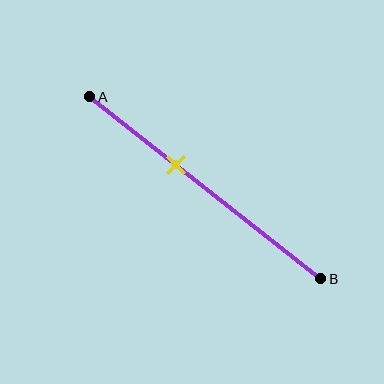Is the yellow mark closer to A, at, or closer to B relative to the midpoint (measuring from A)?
The yellow mark is closer to point A than the midpoint of segment AB.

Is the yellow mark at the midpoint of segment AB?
No, the mark is at about 35% from A, not at the 50% midpoint.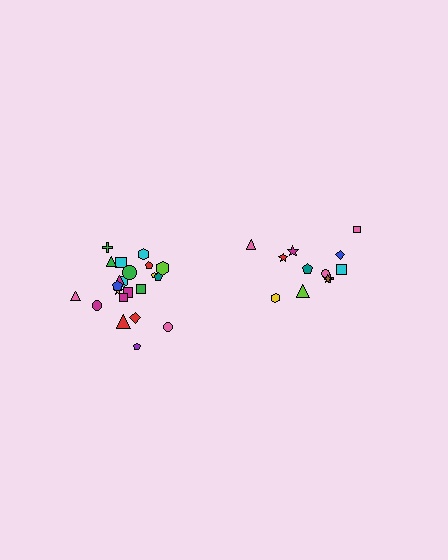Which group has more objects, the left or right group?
The left group.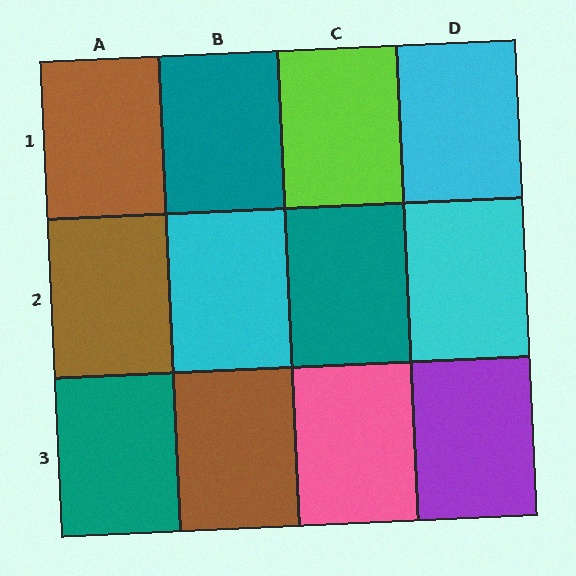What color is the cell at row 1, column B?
Teal.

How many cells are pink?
1 cell is pink.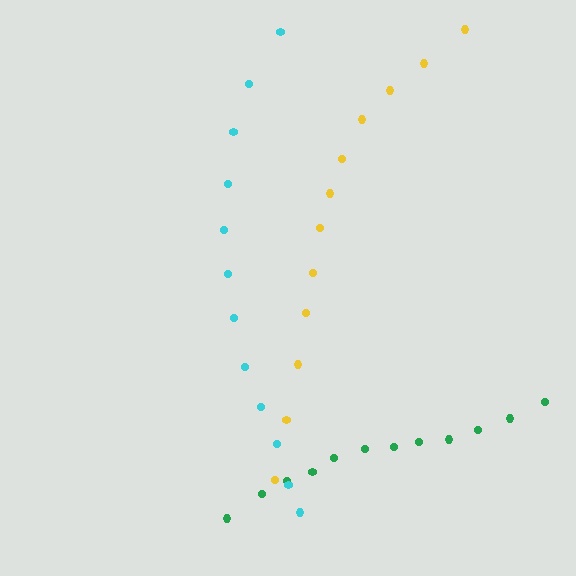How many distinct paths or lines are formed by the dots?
There are 3 distinct paths.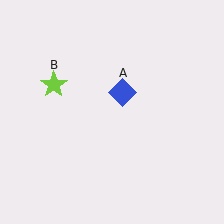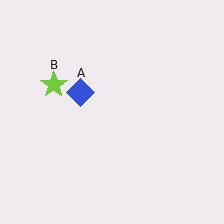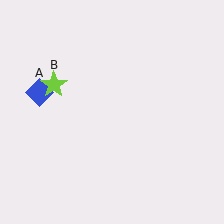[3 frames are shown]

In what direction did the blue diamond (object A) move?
The blue diamond (object A) moved left.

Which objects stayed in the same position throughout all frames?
Lime star (object B) remained stationary.